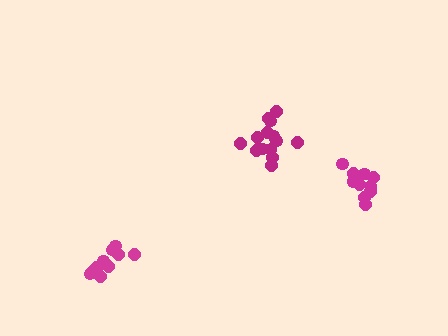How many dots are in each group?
Group 1: 11 dots, Group 2: 10 dots, Group 3: 14 dots (35 total).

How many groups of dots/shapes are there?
There are 3 groups.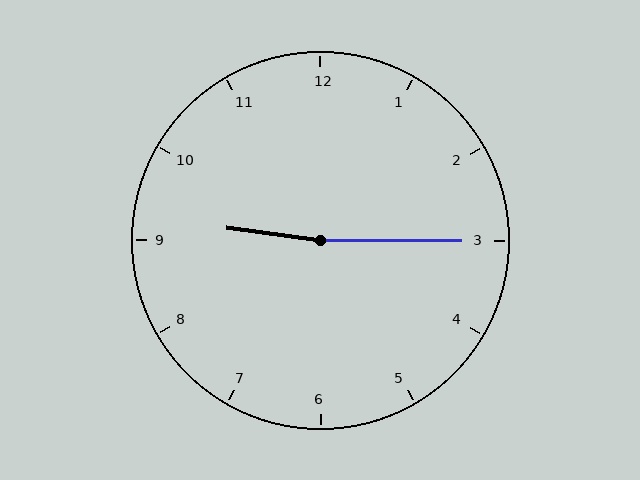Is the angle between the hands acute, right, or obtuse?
It is obtuse.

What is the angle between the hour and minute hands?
Approximately 172 degrees.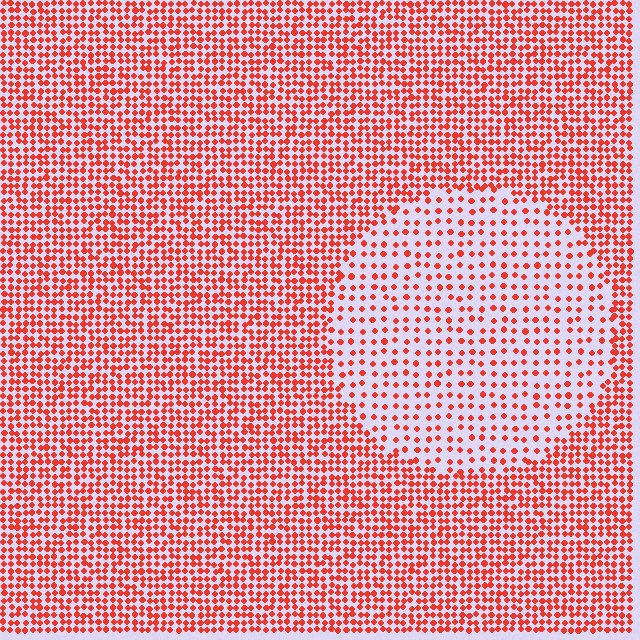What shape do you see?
I see a circle.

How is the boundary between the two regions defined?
The boundary is defined by a change in element density (approximately 2.2x ratio). All elements are the same color, size, and shape.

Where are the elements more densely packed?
The elements are more densely packed outside the circle boundary.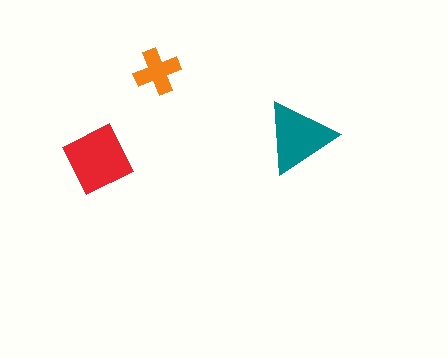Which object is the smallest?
The orange cross.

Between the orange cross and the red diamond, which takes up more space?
The red diamond.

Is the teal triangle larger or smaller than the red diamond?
Smaller.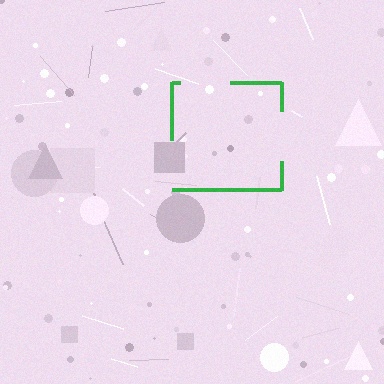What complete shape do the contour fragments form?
The contour fragments form a square.